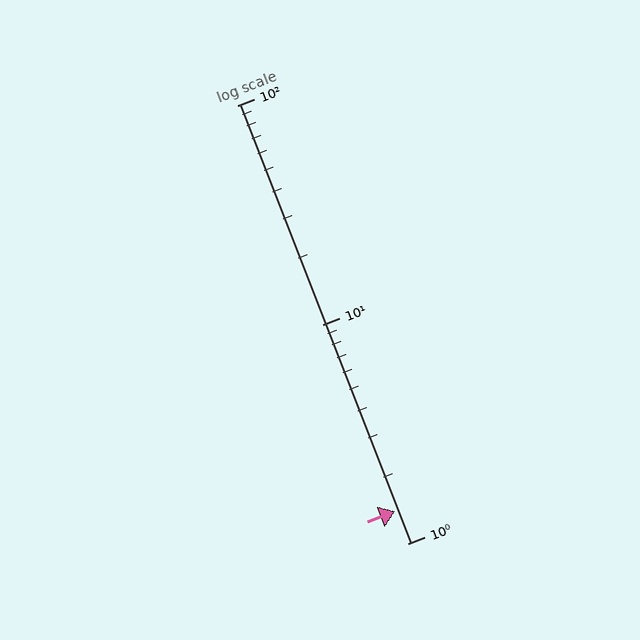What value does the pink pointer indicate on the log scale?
The pointer indicates approximately 1.4.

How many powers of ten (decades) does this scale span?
The scale spans 2 decades, from 1 to 100.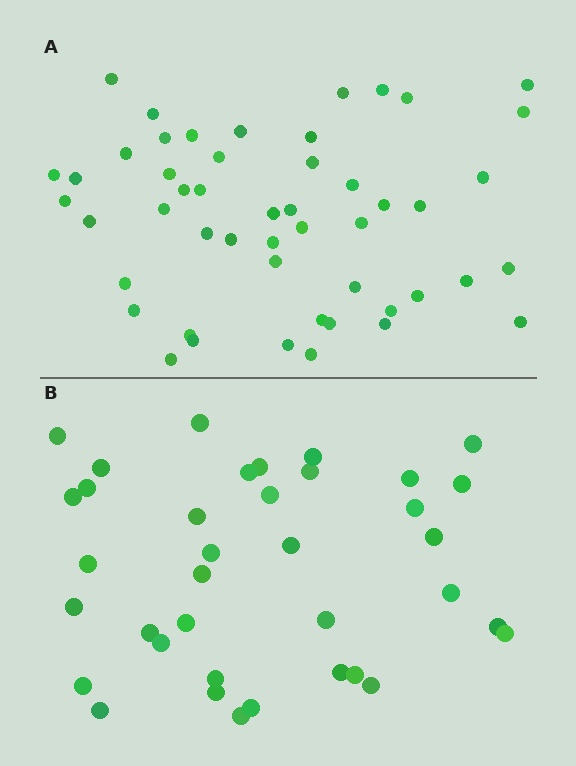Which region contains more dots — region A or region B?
Region A (the top region) has more dots.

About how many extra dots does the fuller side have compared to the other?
Region A has approximately 15 more dots than region B.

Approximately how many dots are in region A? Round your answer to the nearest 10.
About 50 dots.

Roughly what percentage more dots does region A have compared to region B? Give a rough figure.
About 35% more.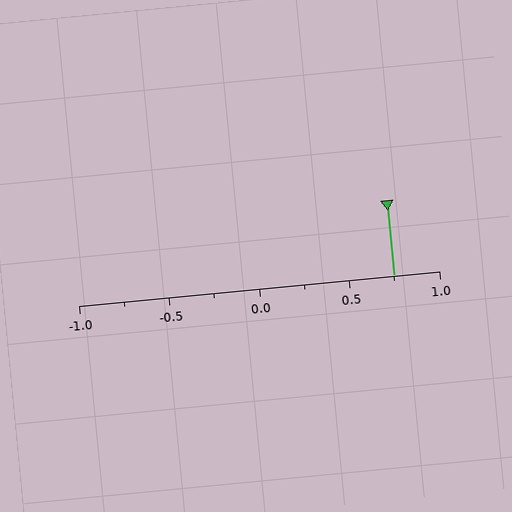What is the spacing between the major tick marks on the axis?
The major ticks are spaced 0.5 apart.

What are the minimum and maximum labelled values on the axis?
The axis runs from -1.0 to 1.0.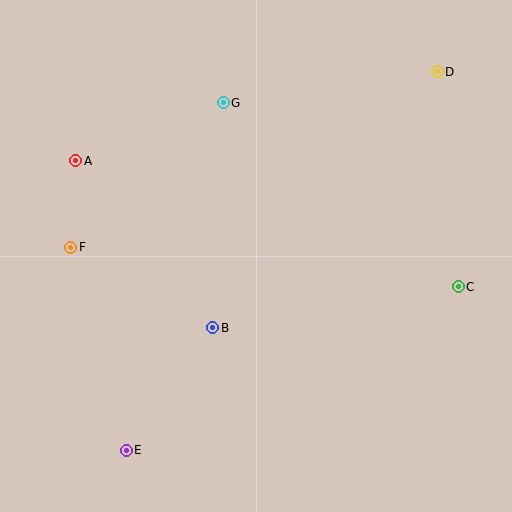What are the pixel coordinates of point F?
Point F is at (71, 247).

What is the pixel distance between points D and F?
The distance between D and F is 406 pixels.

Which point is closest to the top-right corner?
Point D is closest to the top-right corner.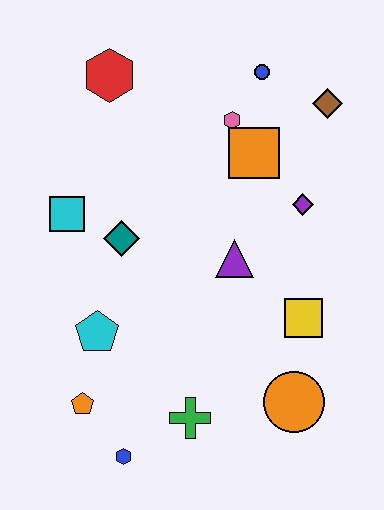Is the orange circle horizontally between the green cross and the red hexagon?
No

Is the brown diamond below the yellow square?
No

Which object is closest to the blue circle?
The pink hexagon is closest to the blue circle.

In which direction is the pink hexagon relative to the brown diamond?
The pink hexagon is to the left of the brown diamond.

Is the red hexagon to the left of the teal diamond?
Yes